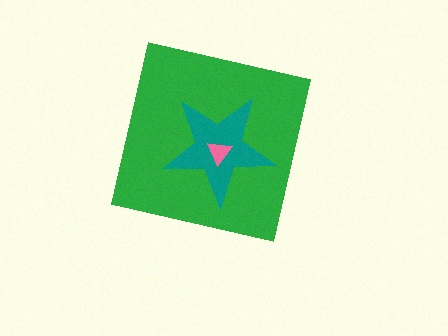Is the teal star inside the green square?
Yes.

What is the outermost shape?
The green square.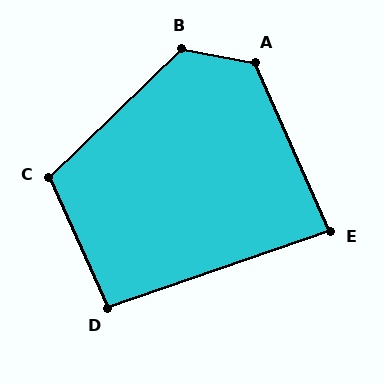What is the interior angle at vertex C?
Approximately 110 degrees (obtuse).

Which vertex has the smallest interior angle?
E, at approximately 85 degrees.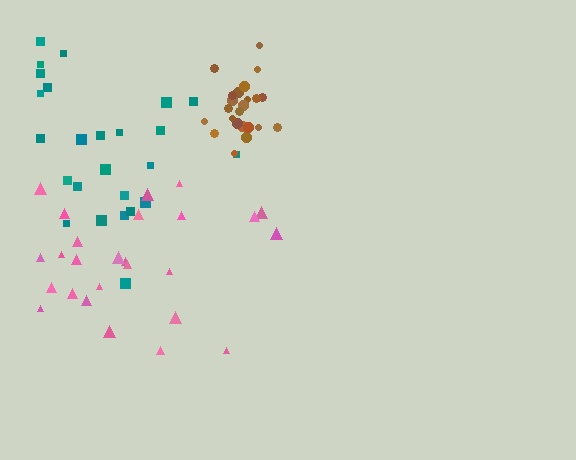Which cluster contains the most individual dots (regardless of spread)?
Pink (26).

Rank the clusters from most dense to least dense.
brown, pink, teal.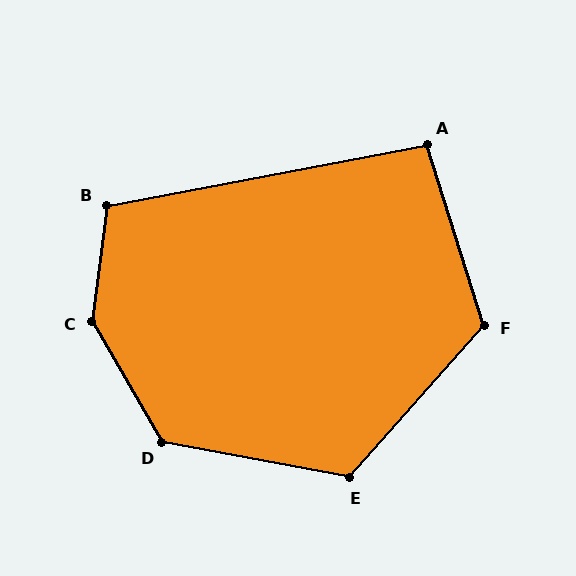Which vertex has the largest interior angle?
C, at approximately 142 degrees.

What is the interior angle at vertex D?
Approximately 131 degrees (obtuse).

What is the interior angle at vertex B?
Approximately 108 degrees (obtuse).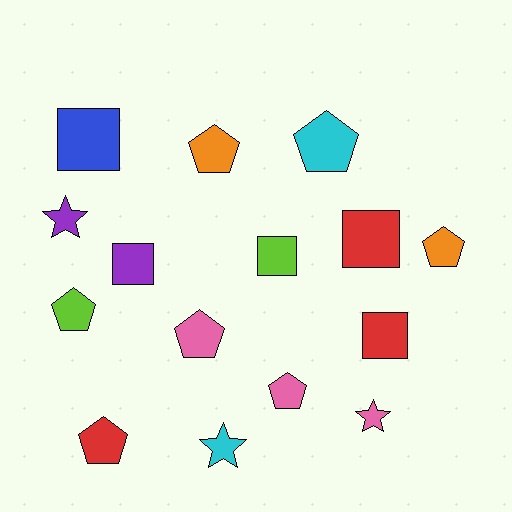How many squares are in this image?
There are 5 squares.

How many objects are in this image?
There are 15 objects.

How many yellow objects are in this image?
There are no yellow objects.